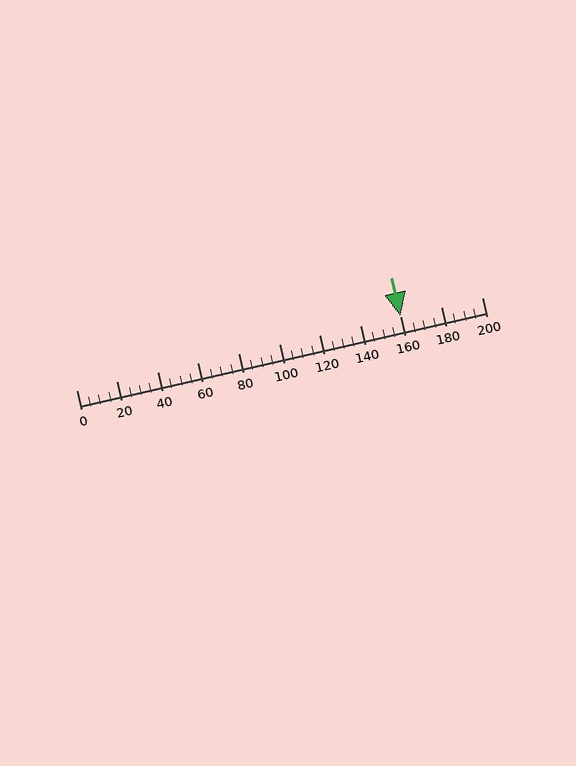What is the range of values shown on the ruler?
The ruler shows values from 0 to 200.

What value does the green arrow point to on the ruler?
The green arrow points to approximately 160.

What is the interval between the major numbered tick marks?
The major tick marks are spaced 20 units apart.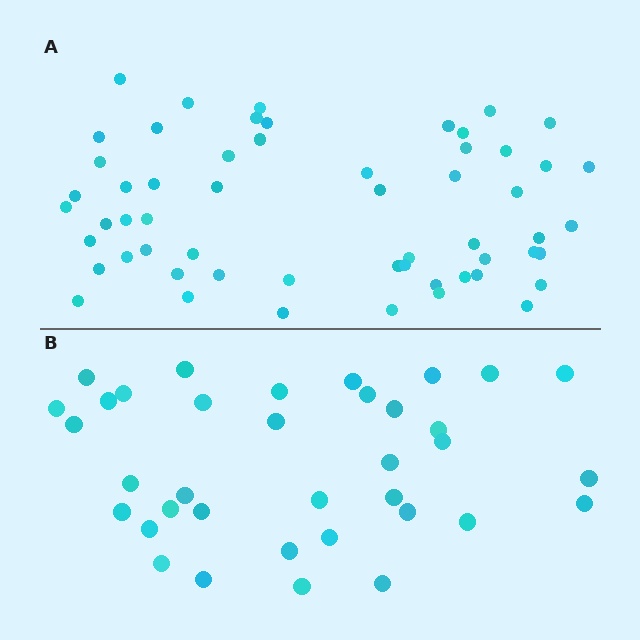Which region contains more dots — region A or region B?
Region A (the top region) has more dots.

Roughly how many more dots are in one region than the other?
Region A has approximately 20 more dots than region B.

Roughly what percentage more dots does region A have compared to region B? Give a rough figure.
About 60% more.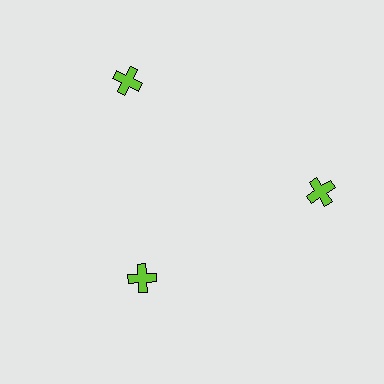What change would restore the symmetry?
The symmetry would be restored by moving it outward, back onto the ring so that all 3 crosses sit at equal angles and equal distance from the center.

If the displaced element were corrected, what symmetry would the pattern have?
It would have 3-fold rotational symmetry — the pattern would map onto itself every 120 degrees.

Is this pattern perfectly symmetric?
No. The 3 lime crosses are arranged in a ring, but one element near the 7 o'clock position is pulled inward toward the center, breaking the 3-fold rotational symmetry.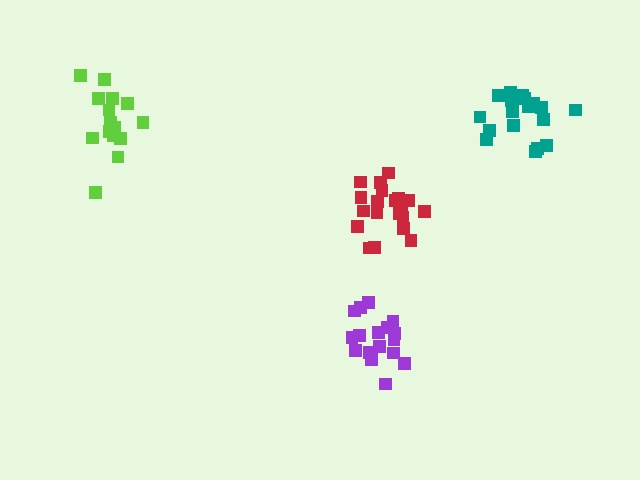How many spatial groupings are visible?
There are 4 spatial groupings.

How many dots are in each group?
Group 1: 20 dots, Group 2: 17 dots, Group 3: 15 dots, Group 4: 19 dots (71 total).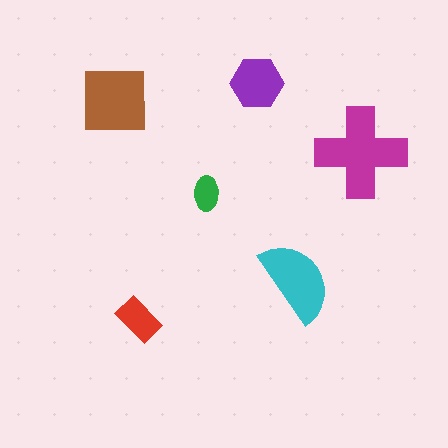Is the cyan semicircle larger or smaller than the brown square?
Smaller.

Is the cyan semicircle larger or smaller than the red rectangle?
Larger.